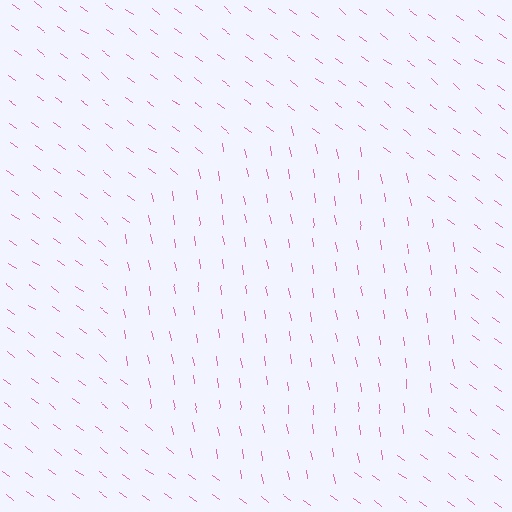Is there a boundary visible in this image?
Yes, there is a texture boundary formed by a change in line orientation.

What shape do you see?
I see a circle.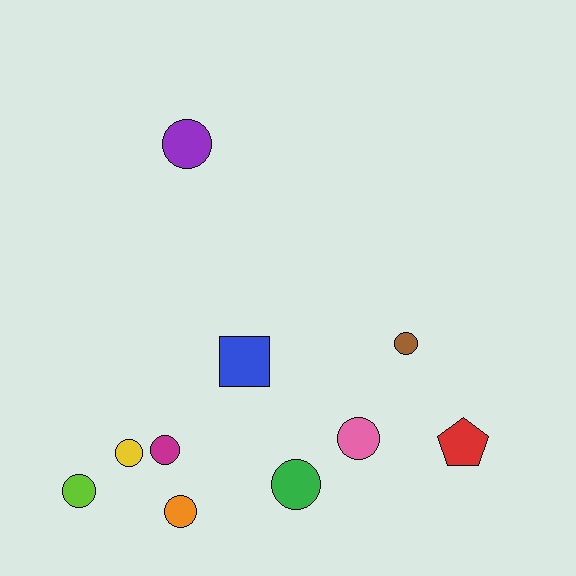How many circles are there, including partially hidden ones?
There are 8 circles.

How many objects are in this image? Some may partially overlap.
There are 10 objects.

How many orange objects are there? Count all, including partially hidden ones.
There is 1 orange object.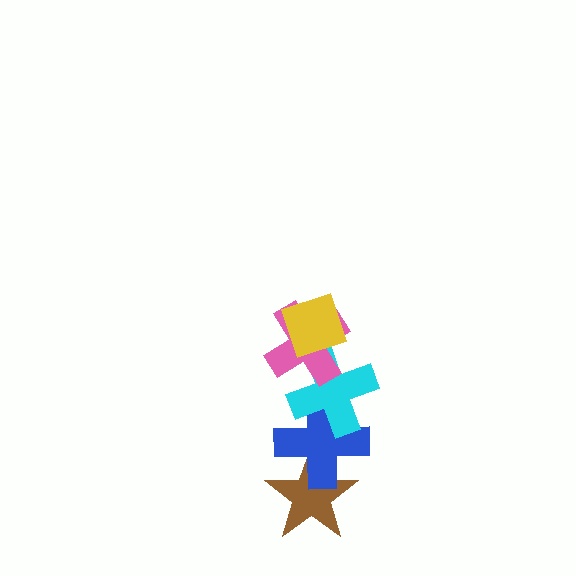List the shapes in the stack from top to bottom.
From top to bottom: the yellow diamond, the pink cross, the cyan cross, the blue cross, the brown star.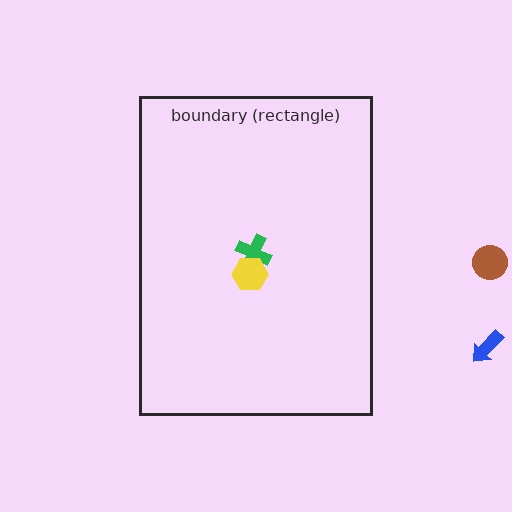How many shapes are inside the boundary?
2 inside, 2 outside.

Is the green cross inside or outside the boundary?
Inside.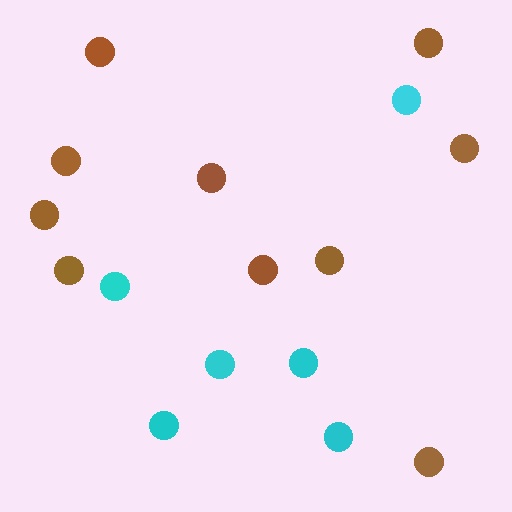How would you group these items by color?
There are 2 groups: one group of brown circles (10) and one group of cyan circles (6).